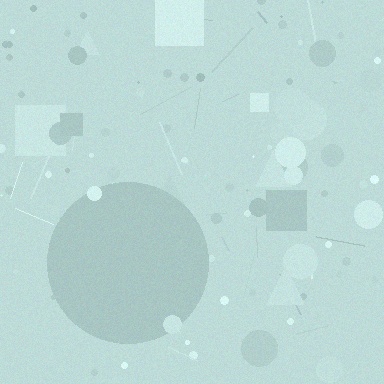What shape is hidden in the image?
A circle is hidden in the image.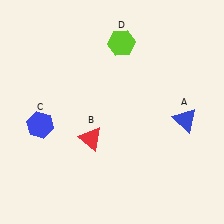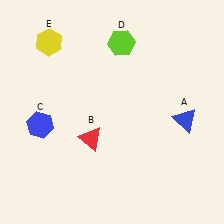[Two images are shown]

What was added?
A yellow hexagon (E) was added in Image 2.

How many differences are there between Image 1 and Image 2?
There is 1 difference between the two images.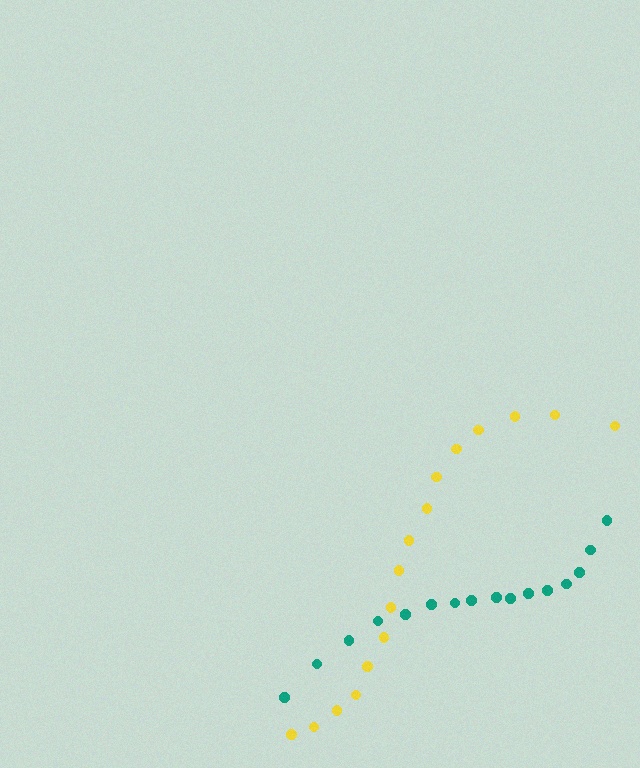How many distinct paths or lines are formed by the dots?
There are 2 distinct paths.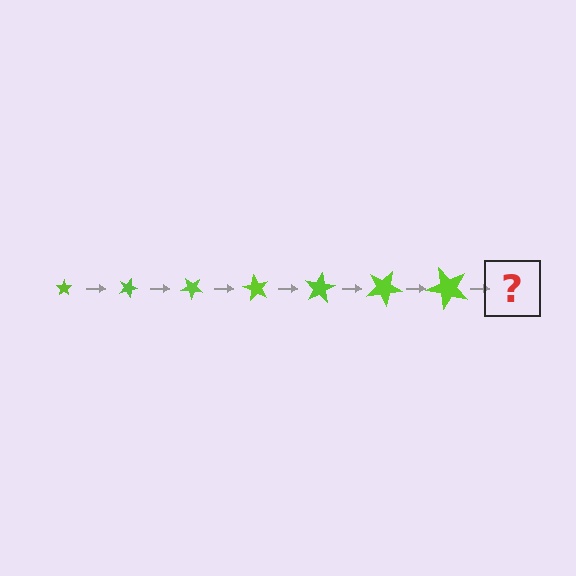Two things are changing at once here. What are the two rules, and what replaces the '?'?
The two rules are that the star grows larger each step and it rotates 20 degrees each step. The '?' should be a star, larger than the previous one and rotated 140 degrees from the start.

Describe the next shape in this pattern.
It should be a star, larger than the previous one and rotated 140 degrees from the start.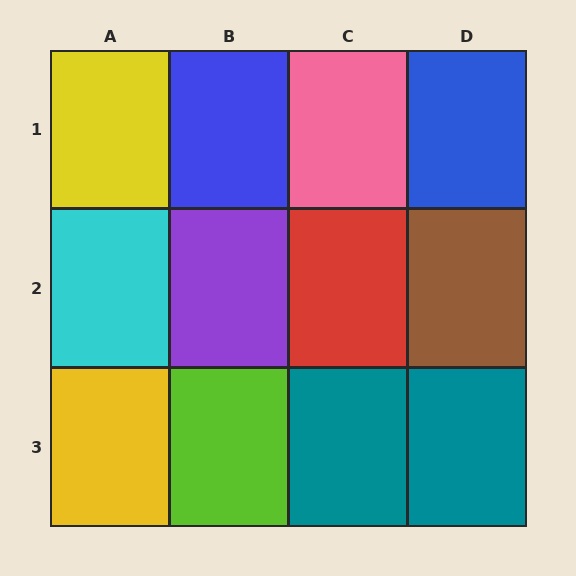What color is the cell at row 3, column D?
Teal.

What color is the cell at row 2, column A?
Cyan.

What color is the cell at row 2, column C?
Red.